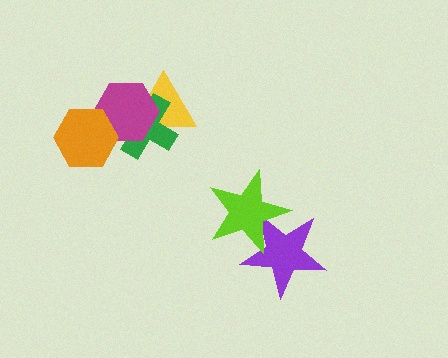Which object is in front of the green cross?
The magenta hexagon is in front of the green cross.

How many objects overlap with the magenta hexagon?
3 objects overlap with the magenta hexagon.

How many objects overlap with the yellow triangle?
2 objects overlap with the yellow triangle.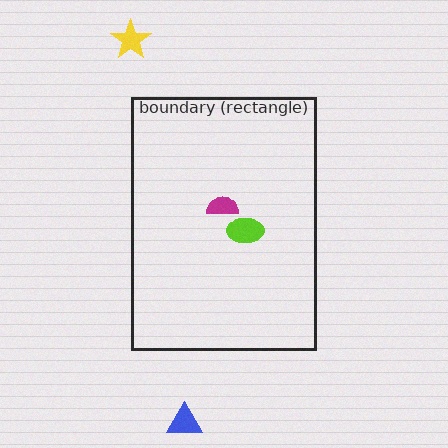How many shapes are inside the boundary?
2 inside, 2 outside.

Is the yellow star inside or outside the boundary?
Outside.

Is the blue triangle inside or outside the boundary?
Outside.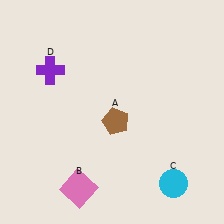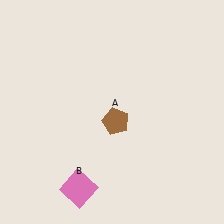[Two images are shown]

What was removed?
The purple cross (D), the cyan circle (C) were removed in Image 2.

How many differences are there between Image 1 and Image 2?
There are 2 differences between the two images.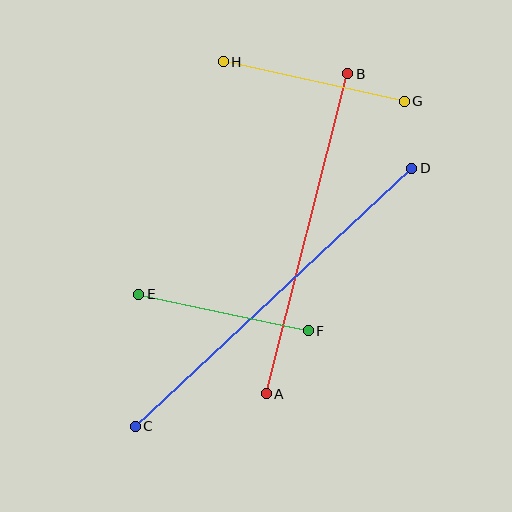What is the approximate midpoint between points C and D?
The midpoint is at approximately (273, 297) pixels.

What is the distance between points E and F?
The distance is approximately 173 pixels.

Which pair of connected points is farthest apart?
Points C and D are farthest apart.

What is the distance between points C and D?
The distance is approximately 378 pixels.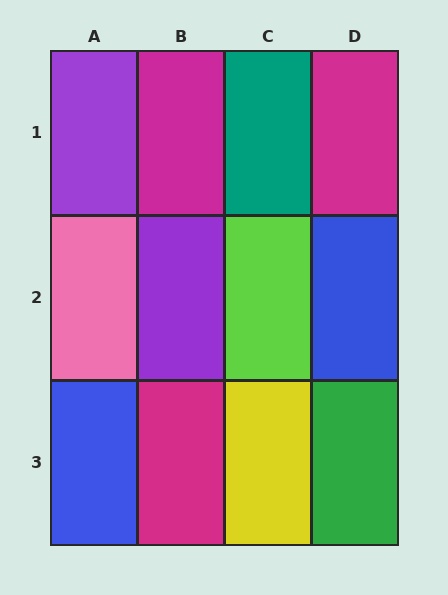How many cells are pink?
1 cell is pink.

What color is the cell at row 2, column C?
Lime.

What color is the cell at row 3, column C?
Yellow.